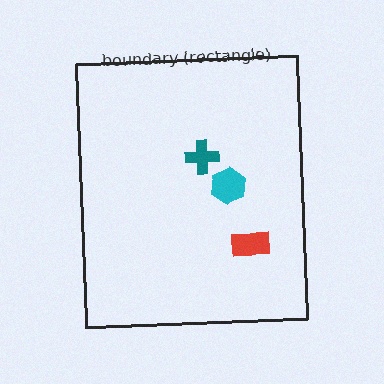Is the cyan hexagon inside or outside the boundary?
Inside.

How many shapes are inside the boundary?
3 inside, 0 outside.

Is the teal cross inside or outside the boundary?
Inside.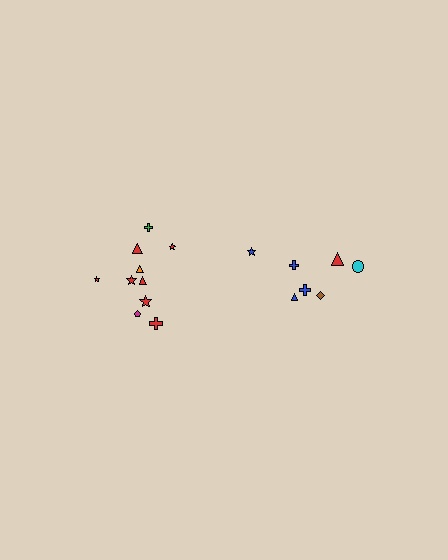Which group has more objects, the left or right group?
The left group.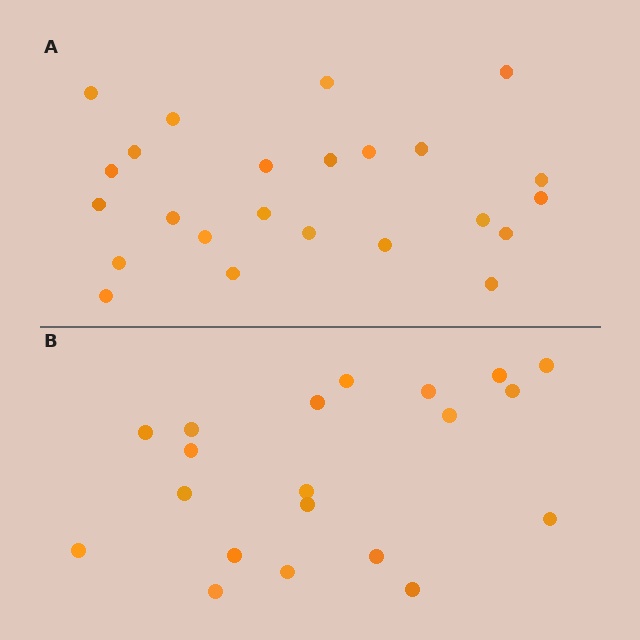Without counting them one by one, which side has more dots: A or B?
Region A (the top region) has more dots.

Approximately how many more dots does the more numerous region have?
Region A has about 4 more dots than region B.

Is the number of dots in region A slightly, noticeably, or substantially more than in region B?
Region A has only slightly more — the two regions are fairly close. The ratio is roughly 1.2 to 1.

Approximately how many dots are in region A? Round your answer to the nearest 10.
About 20 dots. (The exact count is 24, which rounds to 20.)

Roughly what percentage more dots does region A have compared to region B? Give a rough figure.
About 20% more.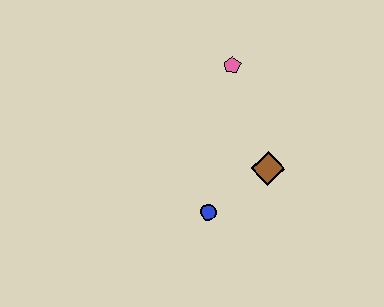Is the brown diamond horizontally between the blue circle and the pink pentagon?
No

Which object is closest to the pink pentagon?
The brown diamond is closest to the pink pentagon.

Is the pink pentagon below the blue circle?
No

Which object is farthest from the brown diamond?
The pink pentagon is farthest from the brown diamond.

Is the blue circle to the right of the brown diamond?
No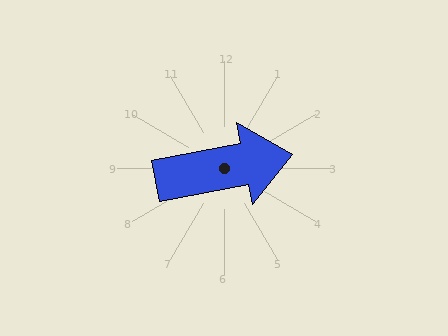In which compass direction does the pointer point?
East.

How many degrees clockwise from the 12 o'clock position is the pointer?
Approximately 79 degrees.